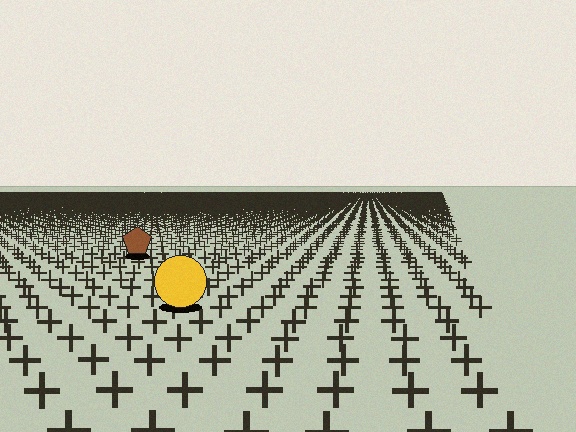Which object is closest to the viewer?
The yellow circle is closest. The texture marks near it are larger and more spread out.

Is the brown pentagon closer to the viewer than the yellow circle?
No. The yellow circle is closer — you can tell from the texture gradient: the ground texture is coarser near it.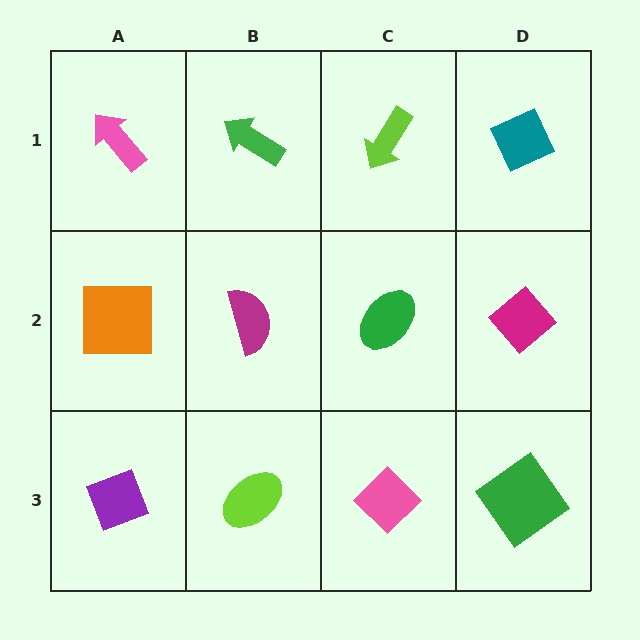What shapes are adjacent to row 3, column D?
A magenta diamond (row 2, column D), a pink diamond (row 3, column C).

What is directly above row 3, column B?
A magenta semicircle.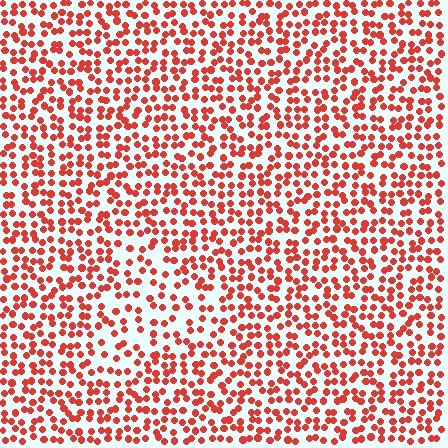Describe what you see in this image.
The image contains small red elements arranged at two different densities. A triangle-shaped region is visible where the elements are less densely packed than the surrounding area.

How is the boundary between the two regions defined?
The boundary is defined by a change in element density (approximately 1.6x ratio). All elements are the same color, size, and shape.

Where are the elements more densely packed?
The elements are more densely packed outside the triangle boundary.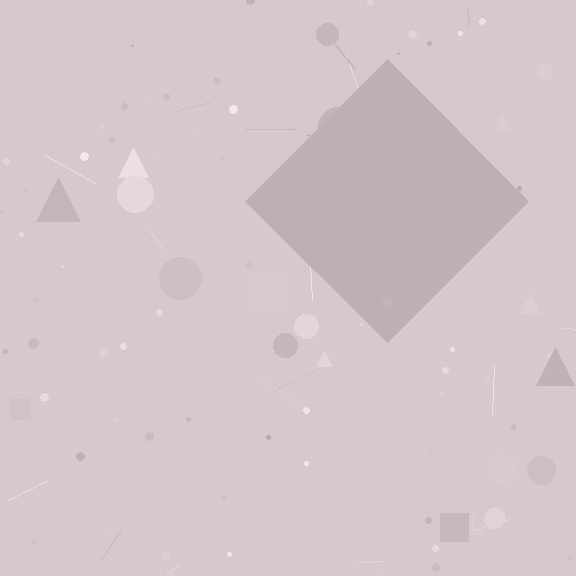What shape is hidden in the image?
A diamond is hidden in the image.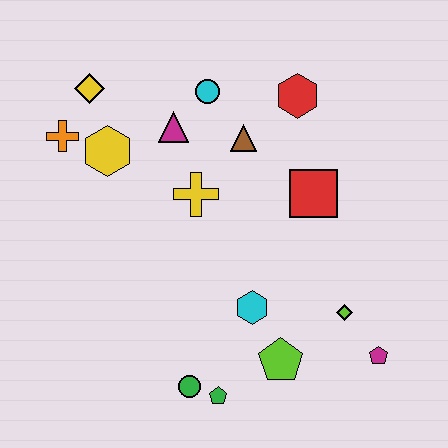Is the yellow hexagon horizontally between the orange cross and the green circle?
Yes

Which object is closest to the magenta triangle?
The cyan circle is closest to the magenta triangle.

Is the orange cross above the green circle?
Yes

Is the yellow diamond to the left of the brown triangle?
Yes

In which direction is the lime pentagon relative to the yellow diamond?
The lime pentagon is below the yellow diamond.